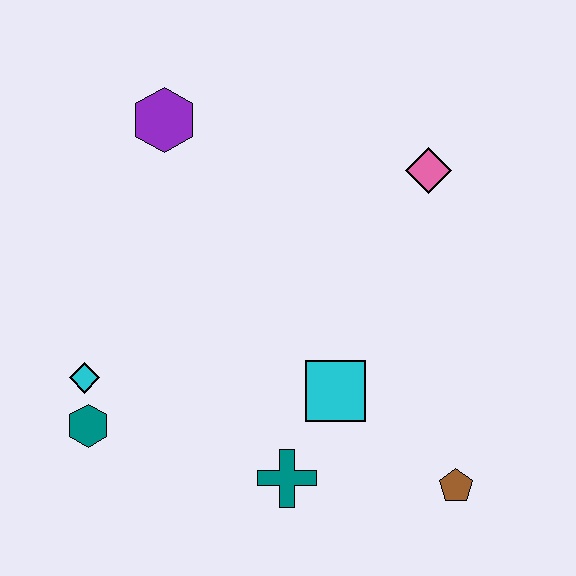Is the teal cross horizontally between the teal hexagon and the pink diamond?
Yes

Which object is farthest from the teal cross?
The purple hexagon is farthest from the teal cross.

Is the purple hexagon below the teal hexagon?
No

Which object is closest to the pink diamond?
The cyan square is closest to the pink diamond.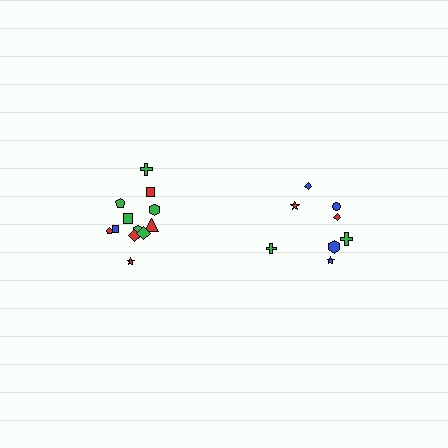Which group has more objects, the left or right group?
The left group.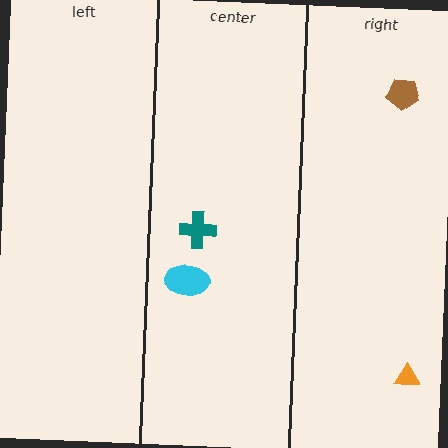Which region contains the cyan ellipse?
The center region.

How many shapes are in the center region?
2.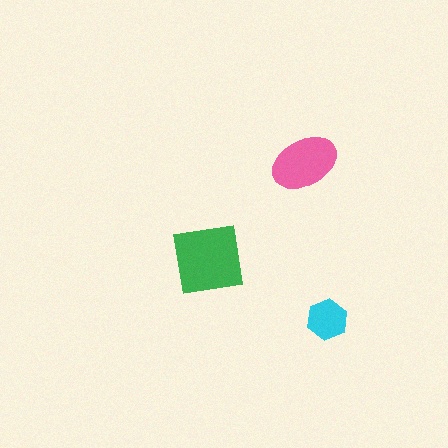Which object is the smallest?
The cyan hexagon.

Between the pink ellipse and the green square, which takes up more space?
The green square.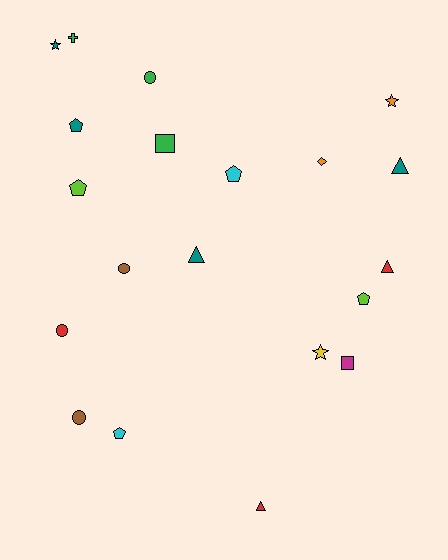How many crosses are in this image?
There is 1 cross.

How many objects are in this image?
There are 20 objects.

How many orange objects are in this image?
There are 2 orange objects.